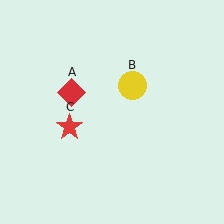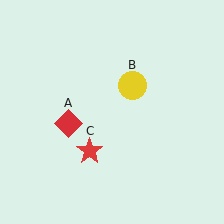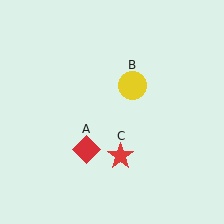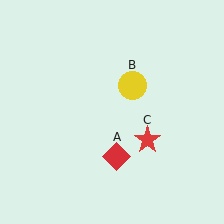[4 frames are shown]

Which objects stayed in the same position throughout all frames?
Yellow circle (object B) remained stationary.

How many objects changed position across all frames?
2 objects changed position: red diamond (object A), red star (object C).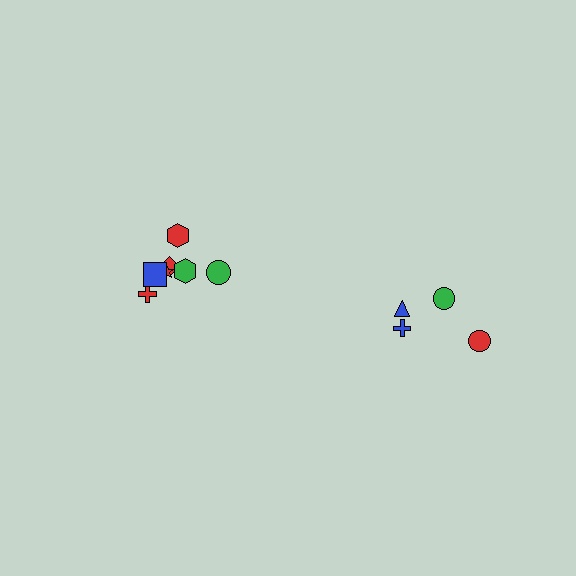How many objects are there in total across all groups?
There are 11 objects.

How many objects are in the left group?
There are 7 objects.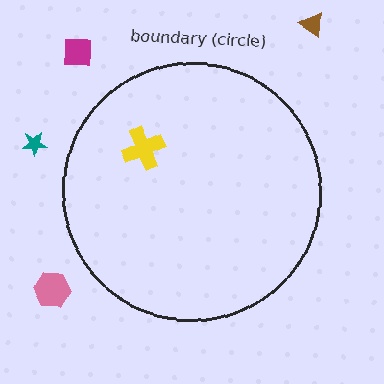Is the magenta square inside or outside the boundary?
Outside.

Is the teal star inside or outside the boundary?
Outside.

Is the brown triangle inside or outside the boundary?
Outside.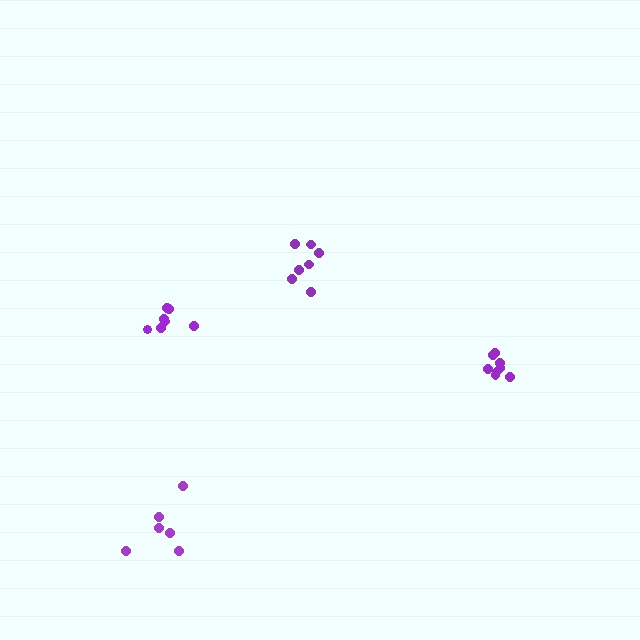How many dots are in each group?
Group 1: 7 dots, Group 2: 6 dots, Group 3: 7 dots, Group 4: 8 dots (28 total).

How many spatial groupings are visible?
There are 4 spatial groupings.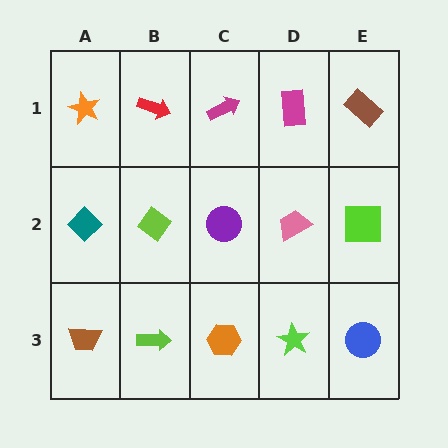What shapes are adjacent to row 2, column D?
A magenta rectangle (row 1, column D), a lime star (row 3, column D), a purple circle (row 2, column C), a lime square (row 2, column E).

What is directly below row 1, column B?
A lime diamond.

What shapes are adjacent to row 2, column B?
A red arrow (row 1, column B), a lime arrow (row 3, column B), a teal diamond (row 2, column A), a purple circle (row 2, column C).